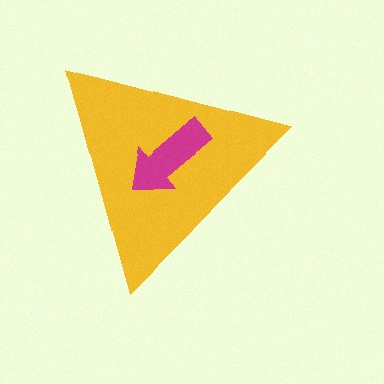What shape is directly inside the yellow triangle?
The magenta arrow.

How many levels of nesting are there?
2.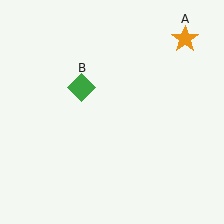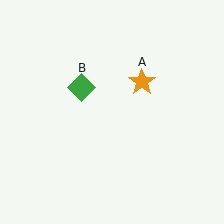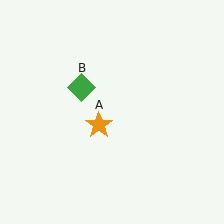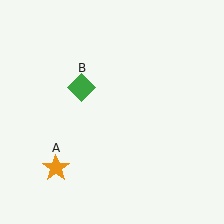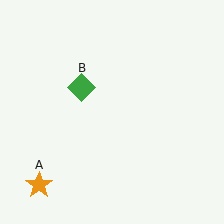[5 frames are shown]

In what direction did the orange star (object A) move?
The orange star (object A) moved down and to the left.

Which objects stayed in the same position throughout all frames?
Green diamond (object B) remained stationary.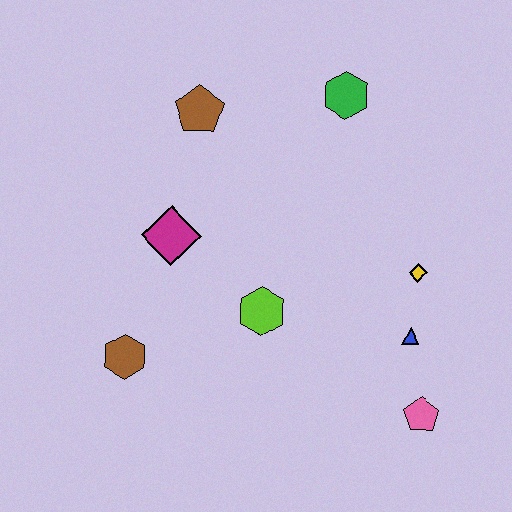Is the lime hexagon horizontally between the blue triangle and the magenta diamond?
Yes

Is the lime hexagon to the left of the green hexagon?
Yes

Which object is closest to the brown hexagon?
The magenta diamond is closest to the brown hexagon.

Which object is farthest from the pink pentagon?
The brown pentagon is farthest from the pink pentagon.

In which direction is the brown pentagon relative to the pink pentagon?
The brown pentagon is above the pink pentagon.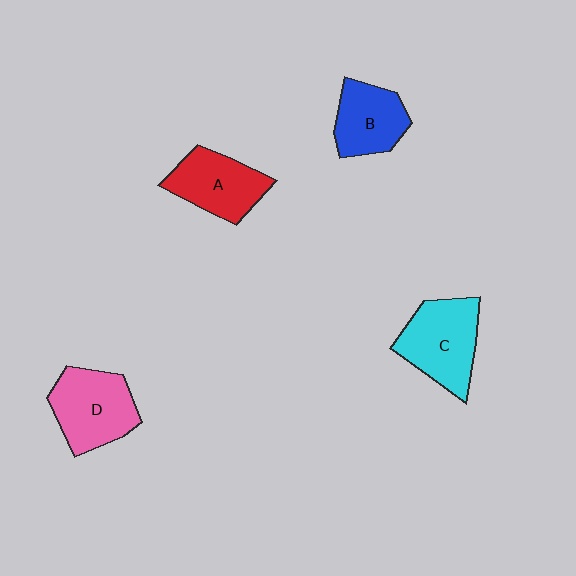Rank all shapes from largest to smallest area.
From largest to smallest: C (cyan), D (pink), A (red), B (blue).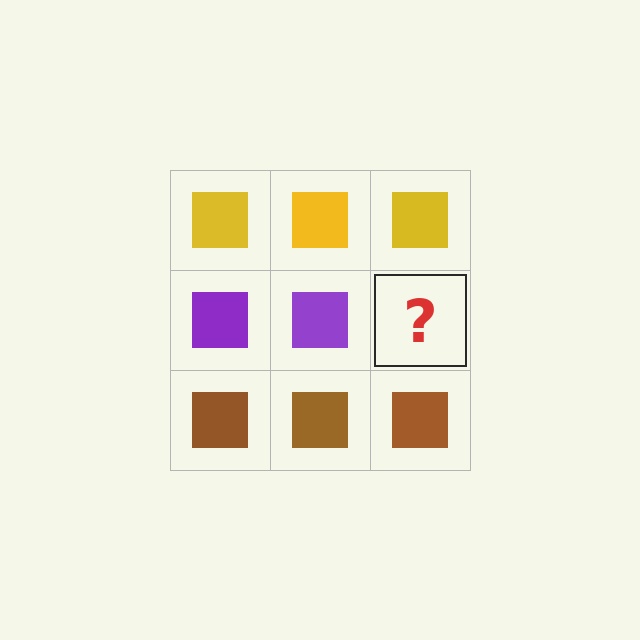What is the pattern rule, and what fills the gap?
The rule is that each row has a consistent color. The gap should be filled with a purple square.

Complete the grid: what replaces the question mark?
The question mark should be replaced with a purple square.